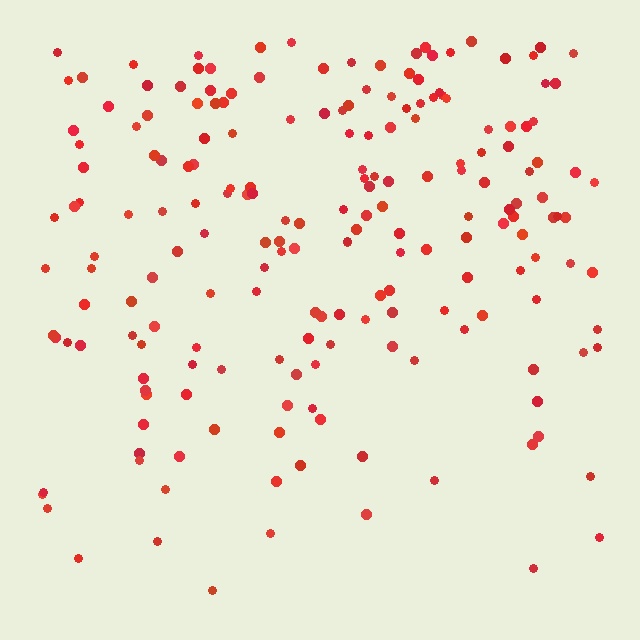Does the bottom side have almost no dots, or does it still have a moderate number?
Still a moderate number, just noticeably fewer than the top.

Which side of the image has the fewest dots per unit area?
The bottom.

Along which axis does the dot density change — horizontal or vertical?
Vertical.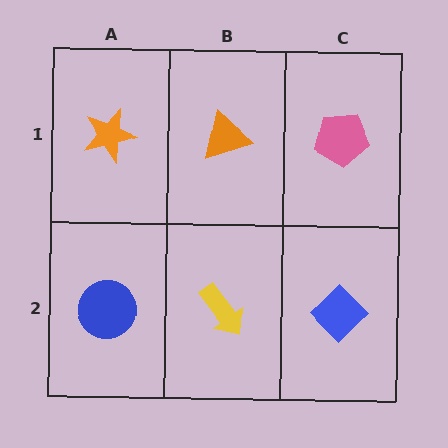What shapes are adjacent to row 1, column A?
A blue circle (row 2, column A), an orange triangle (row 1, column B).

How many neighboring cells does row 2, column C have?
2.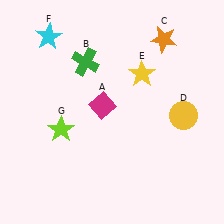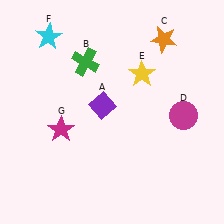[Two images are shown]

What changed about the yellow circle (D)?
In Image 1, D is yellow. In Image 2, it changed to magenta.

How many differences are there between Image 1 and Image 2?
There are 3 differences between the two images.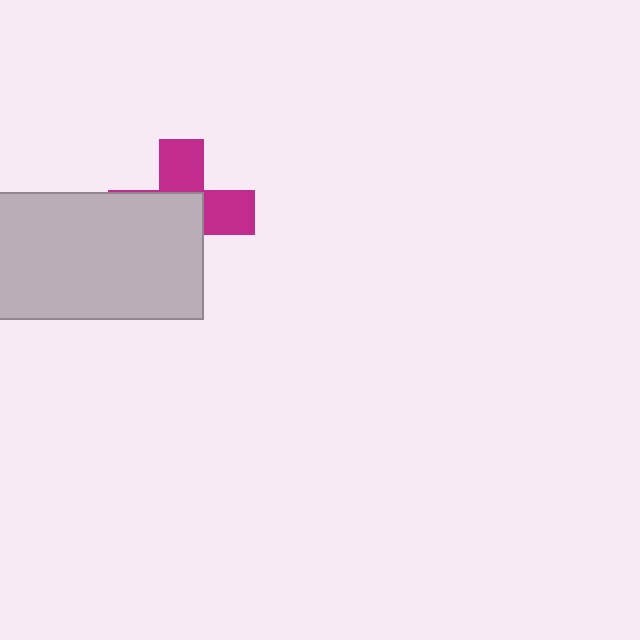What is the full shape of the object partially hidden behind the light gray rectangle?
The partially hidden object is a magenta cross.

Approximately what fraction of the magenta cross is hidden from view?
Roughly 57% of the magenta cross is hidden behind the light gray rectangle.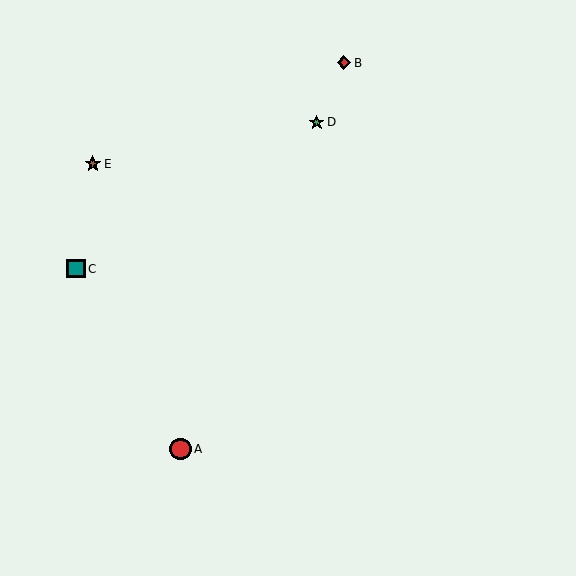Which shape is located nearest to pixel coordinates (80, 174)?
The brown star (labeled E) at (93, 164) is nearest to that location.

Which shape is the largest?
The red circle (labeled A) is the largest.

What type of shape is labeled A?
Shape A is a red circle.